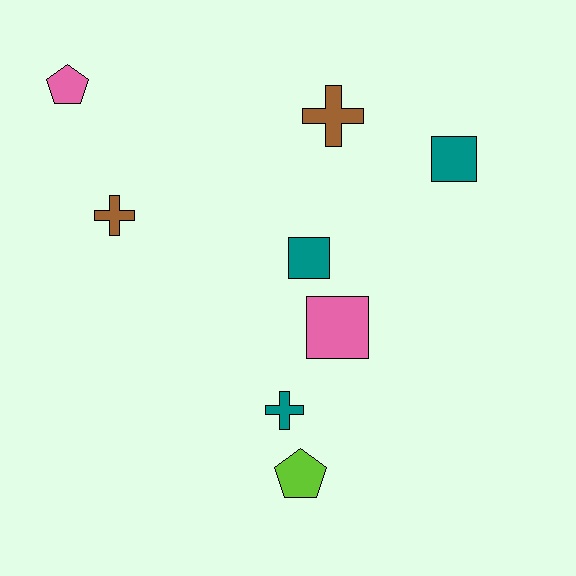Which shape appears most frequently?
Cross, with 3 objects.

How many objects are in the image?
There are 8 objects.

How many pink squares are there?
There is 1 pink square.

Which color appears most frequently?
Teal, with 3 objects.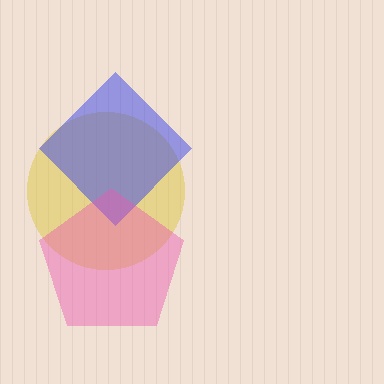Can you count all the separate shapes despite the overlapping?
Yes, there are 3 separate shapes.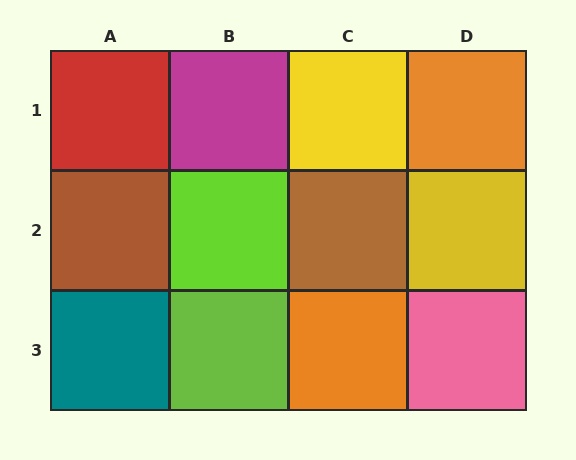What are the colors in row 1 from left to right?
Red, magenta, yellow, orange.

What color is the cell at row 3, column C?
Orange.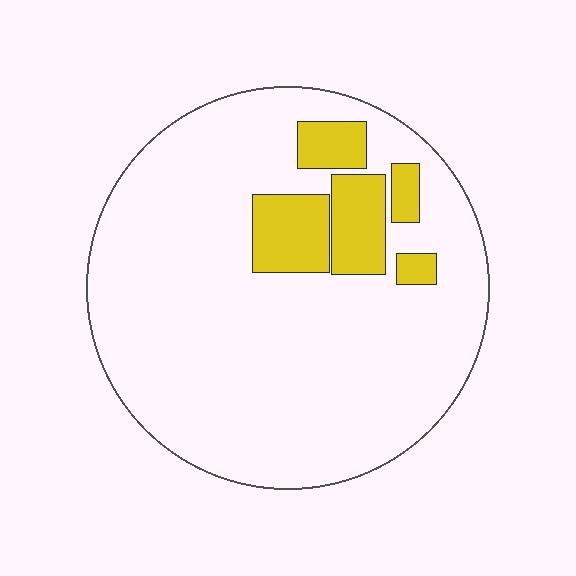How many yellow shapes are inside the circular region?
5.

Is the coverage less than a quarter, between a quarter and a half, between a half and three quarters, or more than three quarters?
Less than a quarter.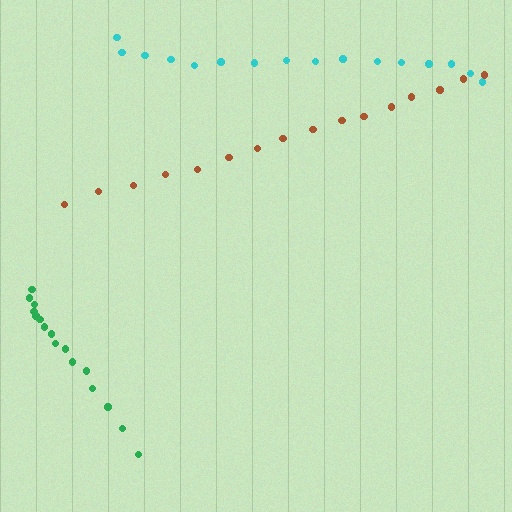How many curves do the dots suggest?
There are 3 distinct paths.